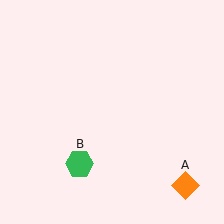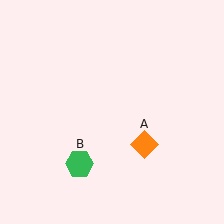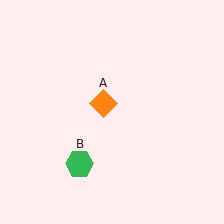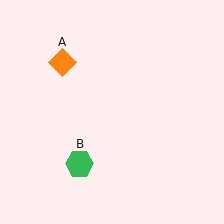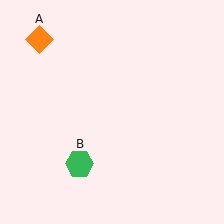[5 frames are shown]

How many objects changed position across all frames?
1 object changed position: orange diamond (object A).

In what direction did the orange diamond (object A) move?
The orange diamond (object A) moved up and to the left.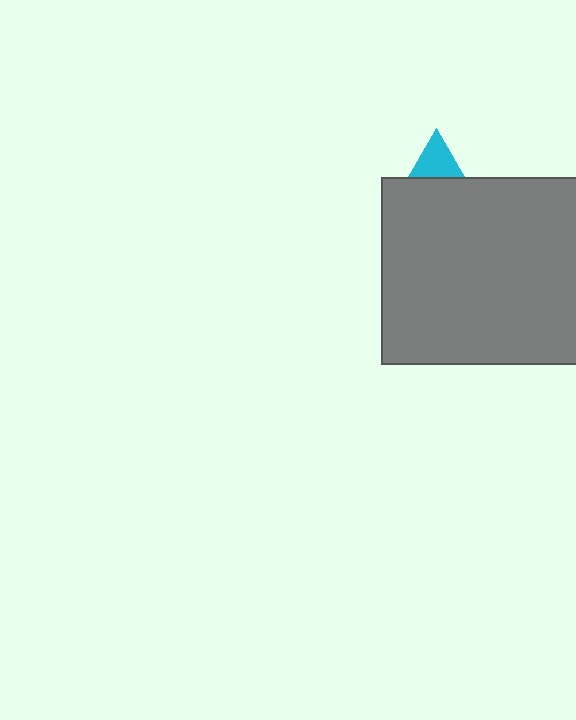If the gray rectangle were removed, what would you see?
You would see the complete cyan triangle.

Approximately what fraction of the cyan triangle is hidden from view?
Roughly 66% of the cyan triangle is hidden behind the gray rectangle.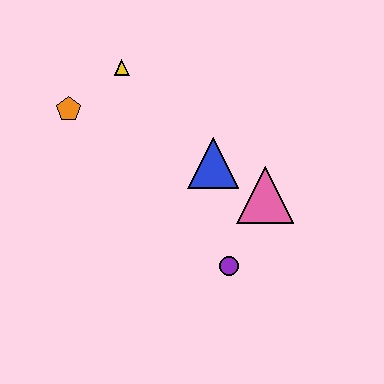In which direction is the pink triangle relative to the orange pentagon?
The pink triangle is to the right of the orange pentagon.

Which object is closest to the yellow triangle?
The orange pentagon is closest to the yellow triangle.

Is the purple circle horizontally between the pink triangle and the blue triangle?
Yes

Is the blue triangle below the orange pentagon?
Yes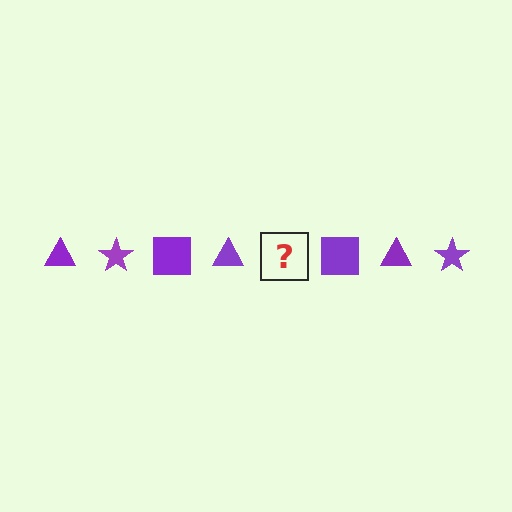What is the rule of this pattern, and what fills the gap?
The rule is that the pattern cycles through triangle, star, square shapes in purple. The gap should be filled with a purple star.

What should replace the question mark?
The question mark should be replaced with a purple star.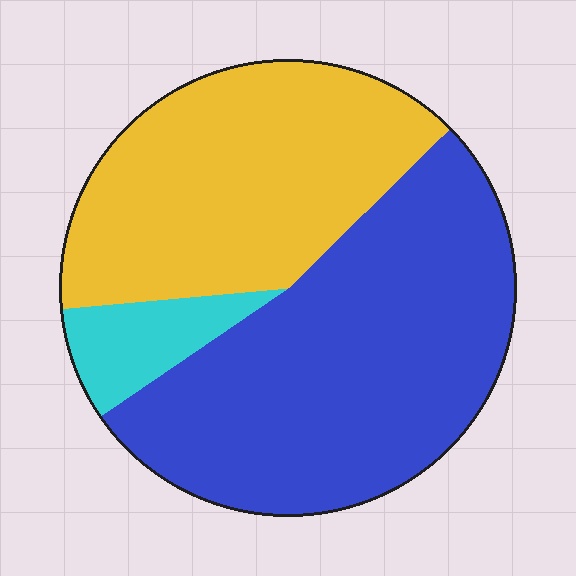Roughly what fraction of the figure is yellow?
Yellow covers around 40% of the figure.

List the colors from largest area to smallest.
From largest to smallest: blue, yellow, cyan.